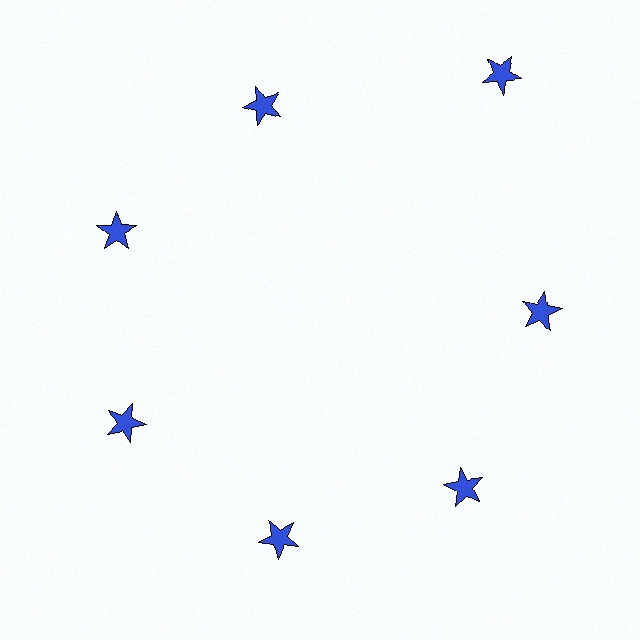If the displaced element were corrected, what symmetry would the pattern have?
It would have 7-fold rotational symmetry — the pattern would map onto itself every 51 degrees.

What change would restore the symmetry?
The symmetry would be restored by moving it inward, back onto the ring so that all 7 stars sit at equal angles and equal distance from the center.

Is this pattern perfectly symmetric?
No. The 7 blue stars are arranged in a ring, but one element near the 1 o'clock position is pushed outward from the center, breaking the 7-fold rotational symmetry.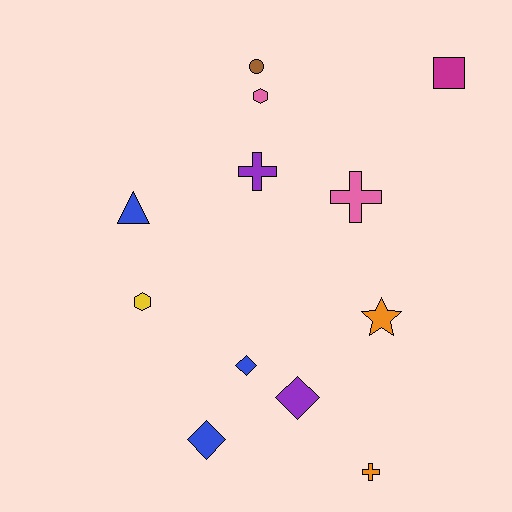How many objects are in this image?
There are 12 objects.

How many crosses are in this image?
There are 3 crosses.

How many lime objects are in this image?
There are no lime objects.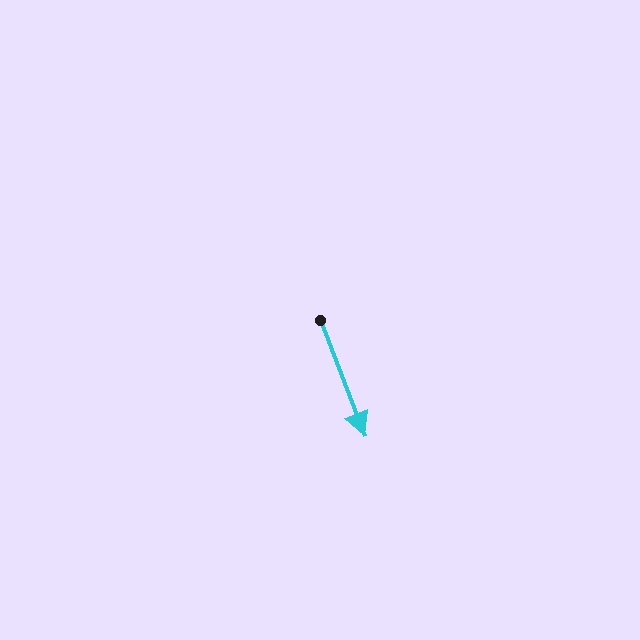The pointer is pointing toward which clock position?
Roughly 5 o'clock.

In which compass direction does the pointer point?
South.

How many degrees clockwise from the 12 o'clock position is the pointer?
Approximately 159 degrees.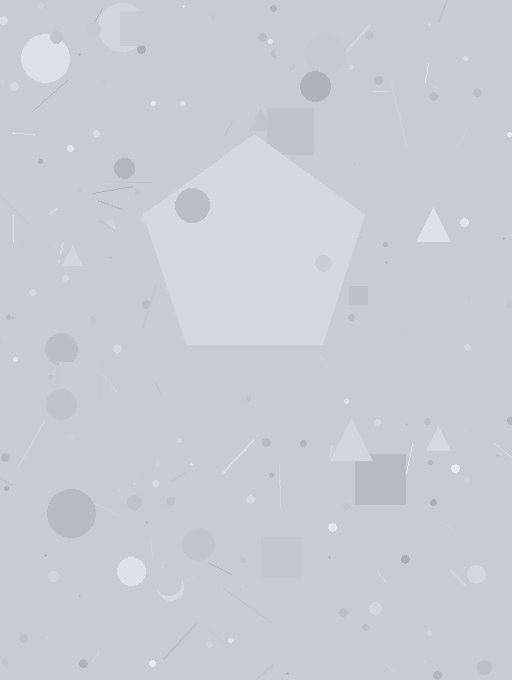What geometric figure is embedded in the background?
A pentagon is embedded in the background.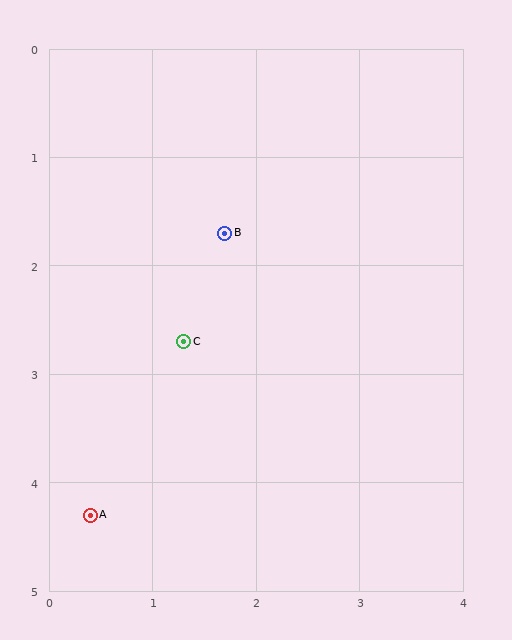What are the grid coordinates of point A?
Point A is at approximately (0.4, 4.3).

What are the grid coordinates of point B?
Point B is at approximately (1.7, 1.7).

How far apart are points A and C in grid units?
Points A and C are about 1.8 grid units apart.